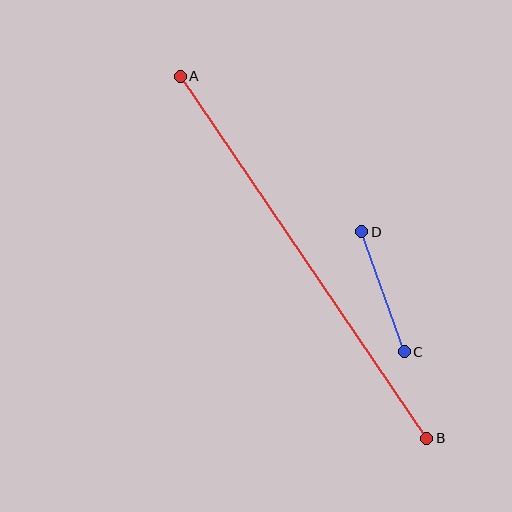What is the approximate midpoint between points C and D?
The midpoint is at approximately (383, 292) pixels.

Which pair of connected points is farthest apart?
Points A and B are farthest apart.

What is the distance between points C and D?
The distance is approximately 127 pixels.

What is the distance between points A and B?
The distance is approximately 438 pixels.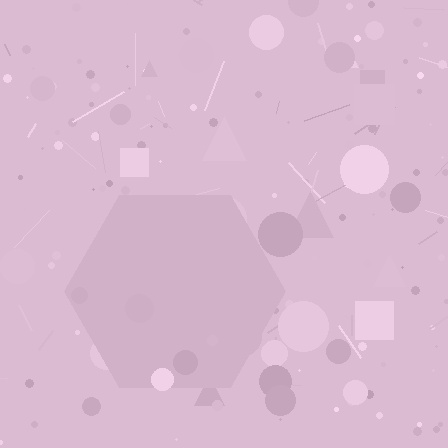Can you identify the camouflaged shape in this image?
The camouflaged shape is a hexagon.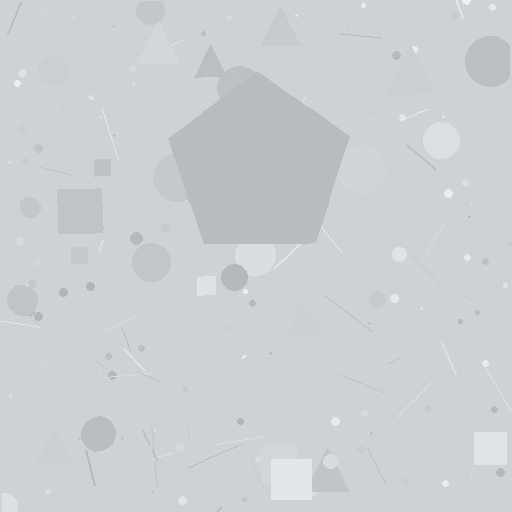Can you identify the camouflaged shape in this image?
The camouflaged shape is a pentagon.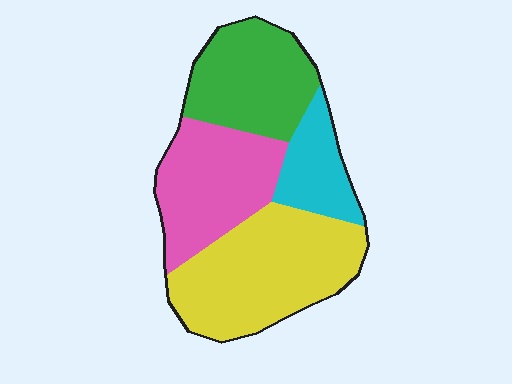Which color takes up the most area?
Yellow, at roughly 35%.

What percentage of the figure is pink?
Pink takes up about one quarter (1/4) of the figure.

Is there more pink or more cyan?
Pink.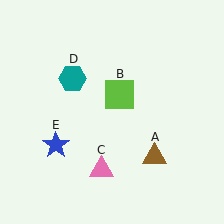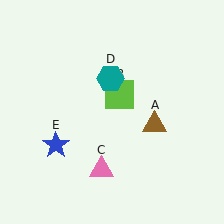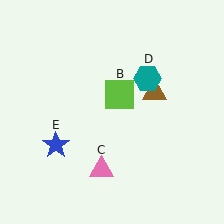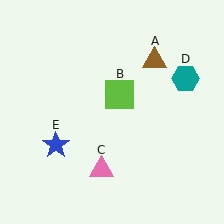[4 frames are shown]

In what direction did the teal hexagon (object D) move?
The teal hexagon (object D) moved right.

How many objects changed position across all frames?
2 objects changed position: brown triangle (object A), teal hexagon (object D).